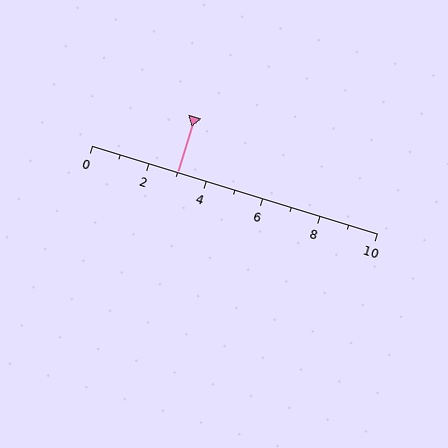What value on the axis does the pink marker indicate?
The marker indicates approximately 3.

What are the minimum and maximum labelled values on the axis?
The axis runs from 0 to 10.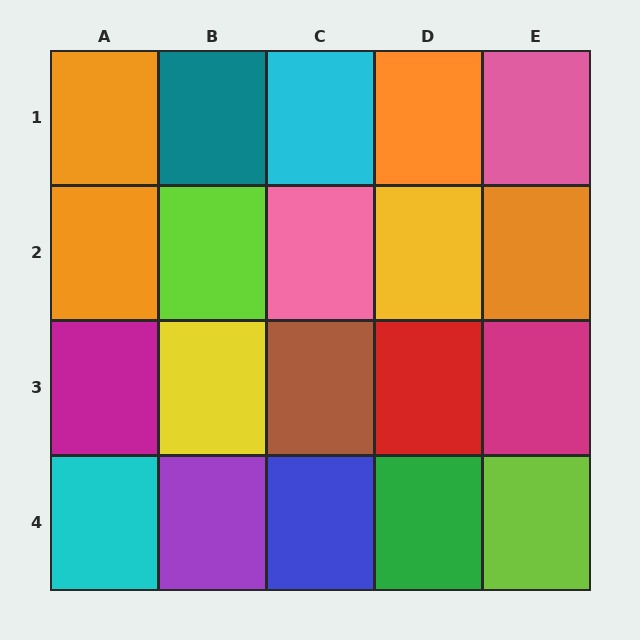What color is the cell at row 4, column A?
Cyan.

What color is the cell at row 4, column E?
Lime.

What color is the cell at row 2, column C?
Pink.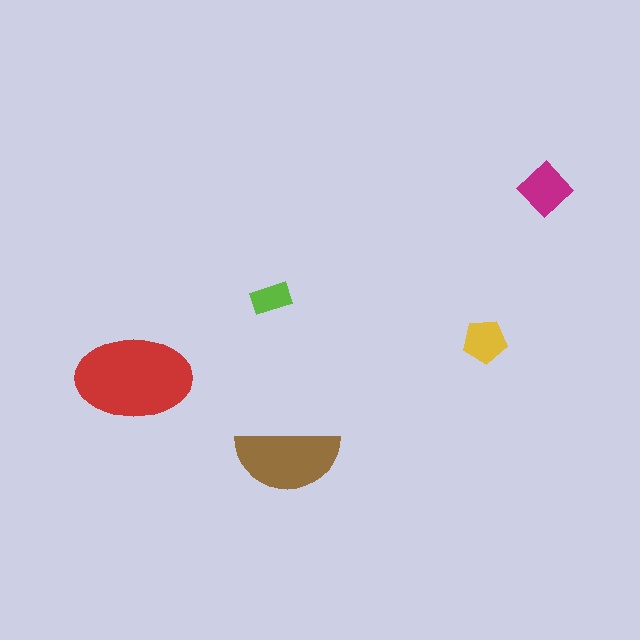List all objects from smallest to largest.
The lime rectangle, the yellow pentagon, the magenta diamond, the brown semicircle, the red ellipse.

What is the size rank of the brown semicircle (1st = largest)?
2nd.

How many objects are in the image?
There are 5 objects in the image.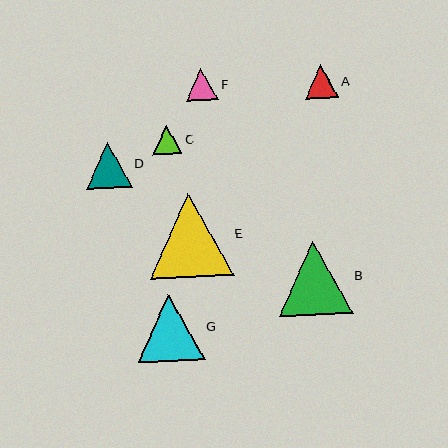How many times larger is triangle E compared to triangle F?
Triangle E is approximately 2.6 times the size of triangle F.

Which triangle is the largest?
Triangle E is the largest with a size of approximately 84 pixels.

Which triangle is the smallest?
Triangle C is the smallest with a size of approximately 29 pixels.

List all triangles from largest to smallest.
From largest to smallest: E, B, G, D, A, F, C.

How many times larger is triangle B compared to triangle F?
Triangle B is approximately 2.3 times the size of triangle F.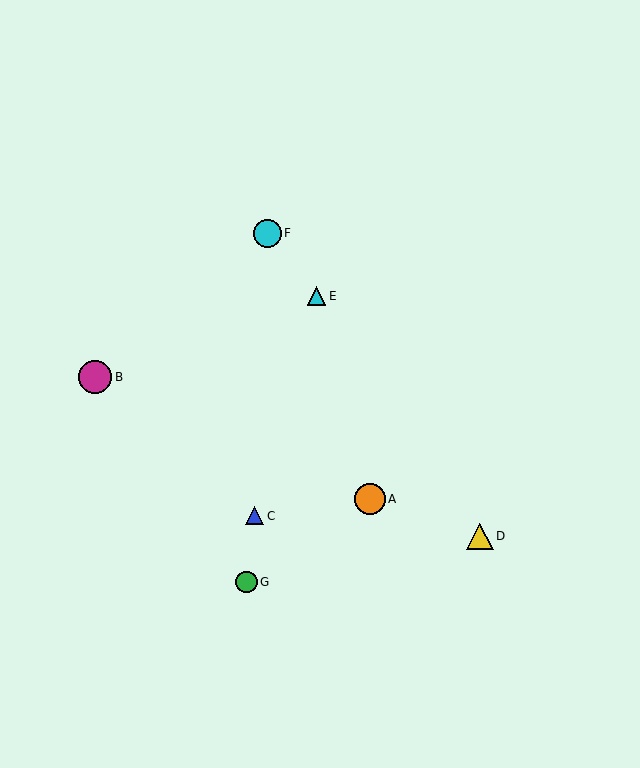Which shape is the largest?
The magenta circle (labeled B) is the largest.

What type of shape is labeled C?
Shape C is a blue triangle.